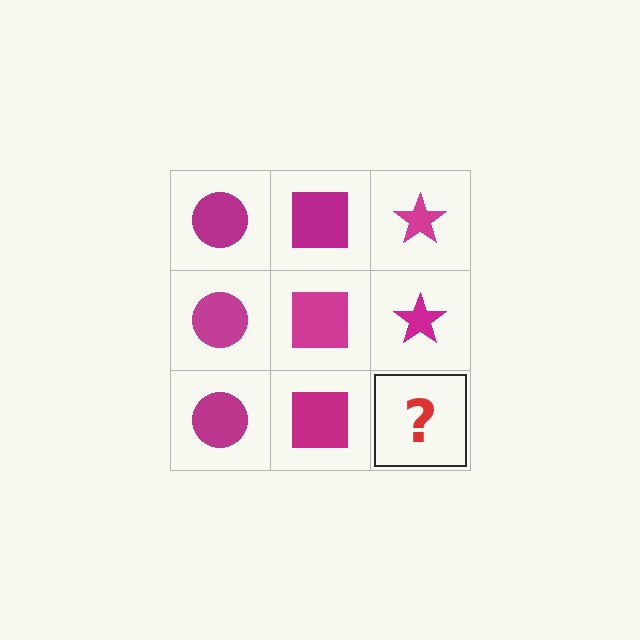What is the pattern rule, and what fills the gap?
The rule is that each column has a consistent shape. The gap should be filled with a magenta star.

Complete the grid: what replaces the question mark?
The question mark should be replaced with a magenta star.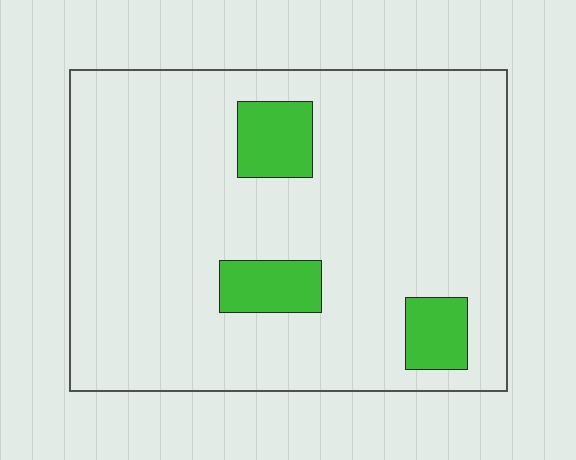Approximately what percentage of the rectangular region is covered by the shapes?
Approximately 10%.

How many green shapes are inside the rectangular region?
3.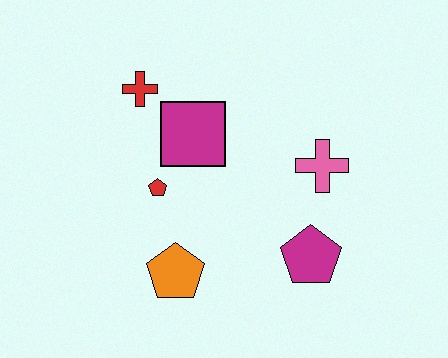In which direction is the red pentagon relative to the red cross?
The red pentagon is below the red cross.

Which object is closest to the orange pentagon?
The red pentagon is closest to the orange pentagon.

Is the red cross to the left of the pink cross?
Yes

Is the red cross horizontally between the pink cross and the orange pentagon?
No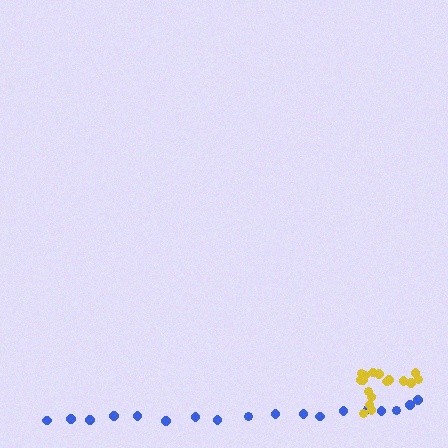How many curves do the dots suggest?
There are 2 distinct paths.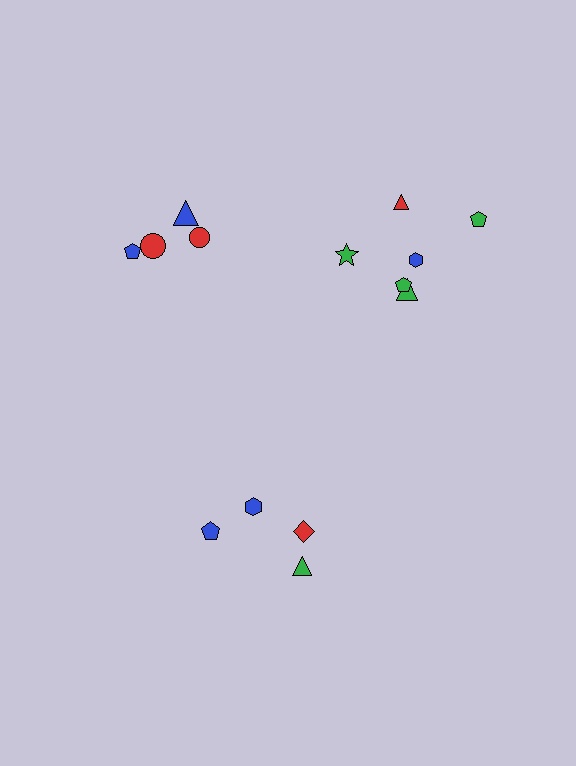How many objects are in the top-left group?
There are 4 objects.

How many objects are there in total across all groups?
There are 14 objects.